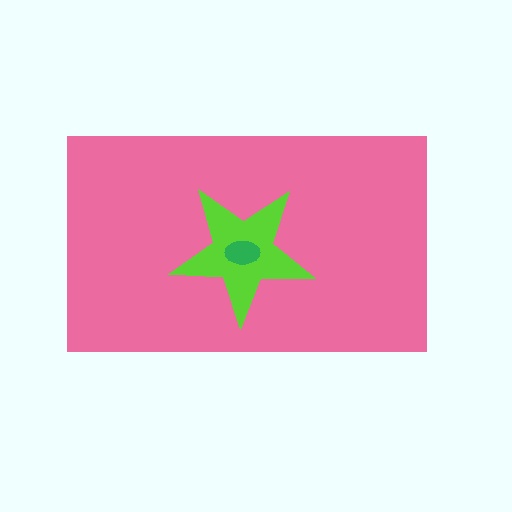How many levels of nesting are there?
3.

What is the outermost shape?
The pink rectangle.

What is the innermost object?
The green ellipse.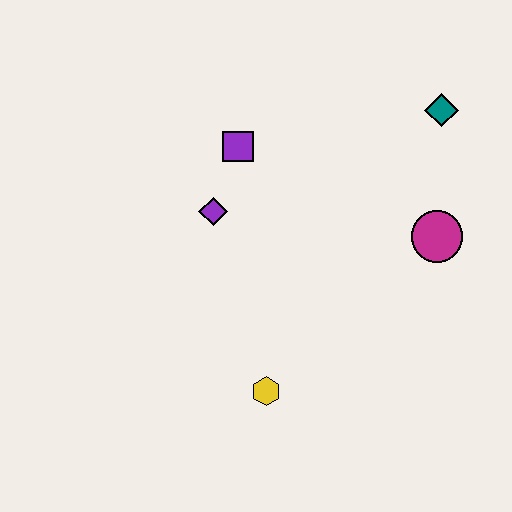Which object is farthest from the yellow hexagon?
The teal diamond is farthest from the yellow hexagon.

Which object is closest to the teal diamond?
The magenta circle is closest to the teal diamond.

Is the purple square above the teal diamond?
No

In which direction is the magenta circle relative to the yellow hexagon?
The magenta circle is to the right of the yellow hexagon.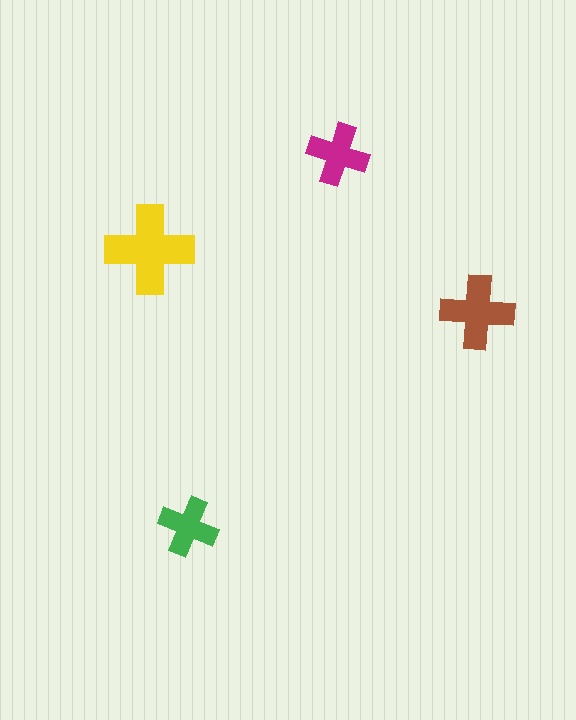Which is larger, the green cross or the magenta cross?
The magenta one.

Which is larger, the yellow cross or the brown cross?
The yellow one.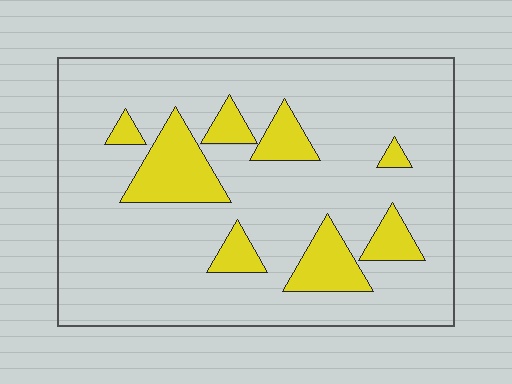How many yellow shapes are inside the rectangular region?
8.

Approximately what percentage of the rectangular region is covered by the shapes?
Approximately 15%.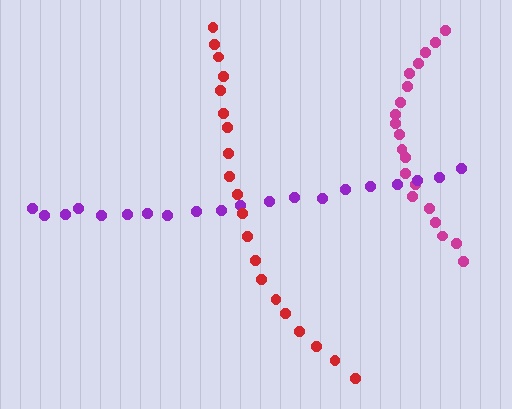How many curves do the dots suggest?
There are 3 distinct paths.